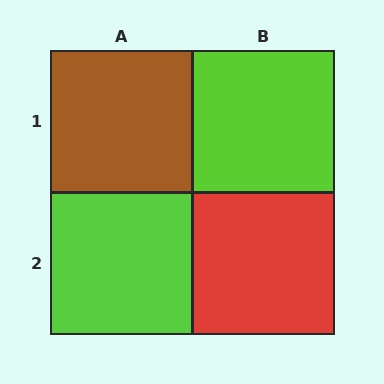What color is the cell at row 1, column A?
Brown.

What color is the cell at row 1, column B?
Lime.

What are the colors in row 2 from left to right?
Lime, red.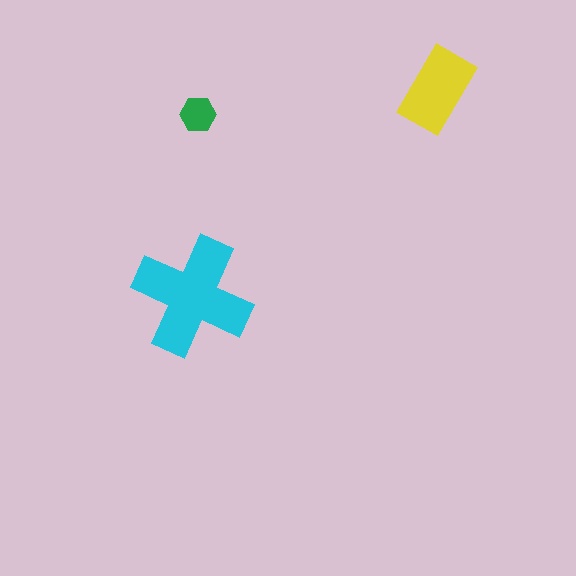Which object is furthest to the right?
The yellow rectangle is rightmost.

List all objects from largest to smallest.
The cyan cross, the yellow rectangle, the green hexagon.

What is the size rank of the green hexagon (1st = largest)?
3rd.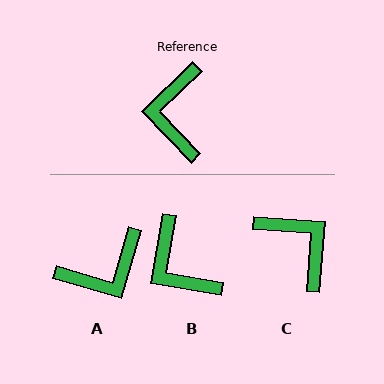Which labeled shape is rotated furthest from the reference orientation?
C, about 138 degrees away.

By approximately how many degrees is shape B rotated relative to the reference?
Approximately 37 degrees counter-clockwise.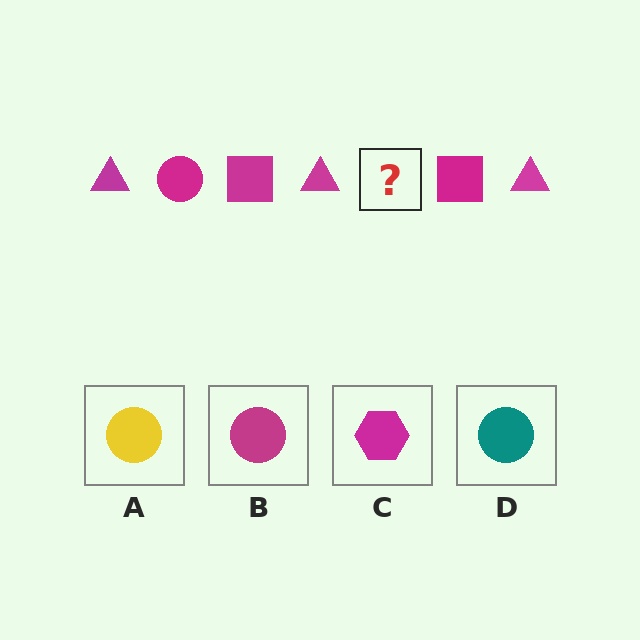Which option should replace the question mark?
Option B.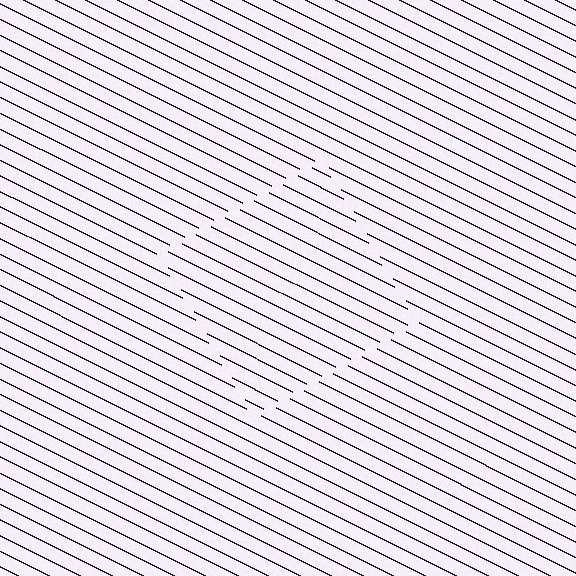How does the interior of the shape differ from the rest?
The interior of the shape contains the same grating, shifted by half a period — the contour is defined by the phase discontinuity where line-ends from the inner and outer gratings abut.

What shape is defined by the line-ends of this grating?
An illusory square. The interior of the shape contains the same grating, shifted by half a period — the contour is defined by the phase discontinuity where line-ends from the inner and outer gratings abut.